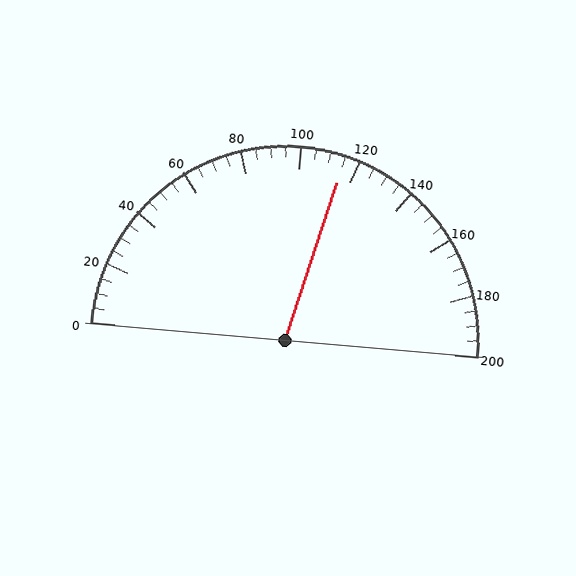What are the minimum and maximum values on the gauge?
The gauge ranges from 0 to 200.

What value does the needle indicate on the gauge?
The needle indicates approximately 115.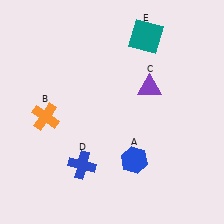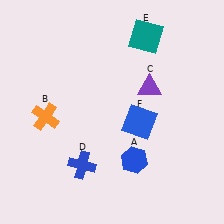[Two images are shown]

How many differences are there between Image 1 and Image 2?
There is 1 difference between the two images.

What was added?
A blue square (F) was added in Image 2.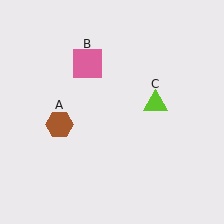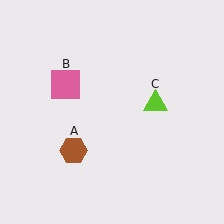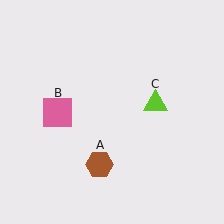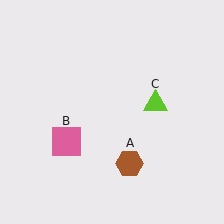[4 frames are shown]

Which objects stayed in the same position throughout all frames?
Lime triangle (object C) remained stationary.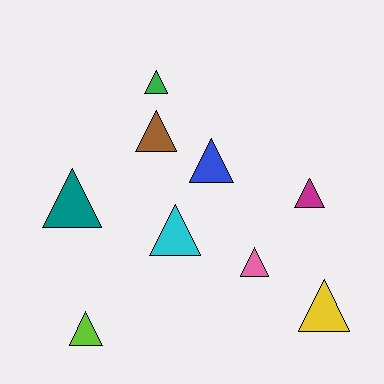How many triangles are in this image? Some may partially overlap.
There are 9 triangles.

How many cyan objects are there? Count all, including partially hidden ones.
There is 1 cyan object.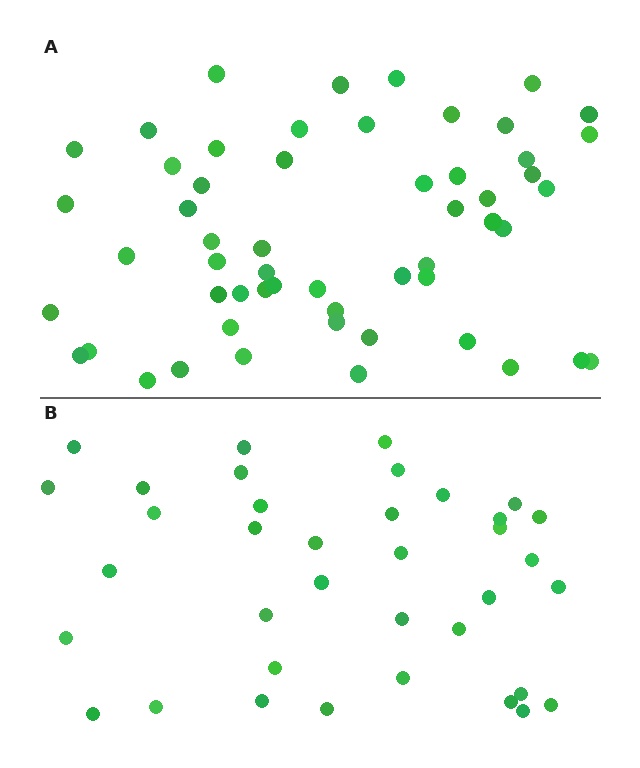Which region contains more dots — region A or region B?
Region A (the top region) has more dots.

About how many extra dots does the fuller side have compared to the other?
Region A has approximately 20 more dots than region B.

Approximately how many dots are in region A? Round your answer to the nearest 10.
About 60 dots. (The exact count is 55, which rounds to 60.)